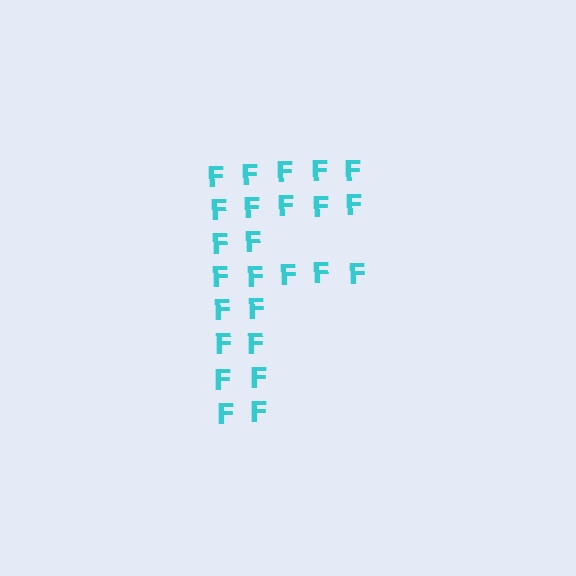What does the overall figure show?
The overall figure shows the letter F.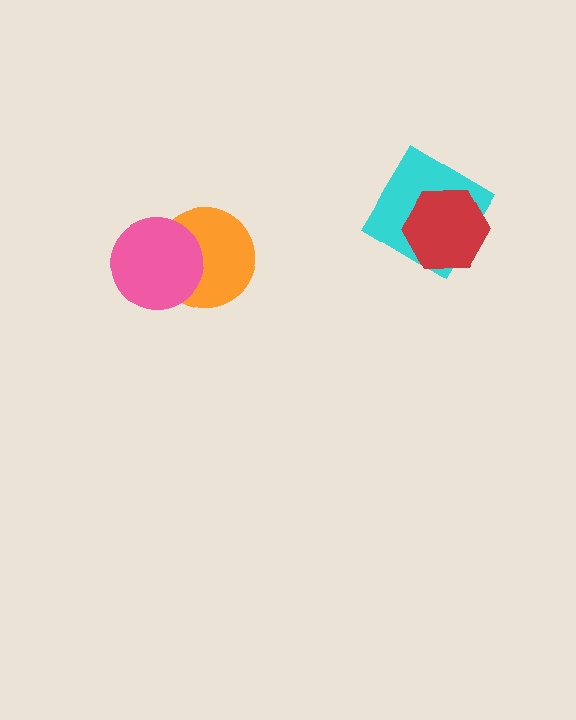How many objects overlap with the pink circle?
1 object overlaps with the pink circle.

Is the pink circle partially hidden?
No, no other shape covers it.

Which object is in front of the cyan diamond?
The red hexagon is in front of the cyan diamond.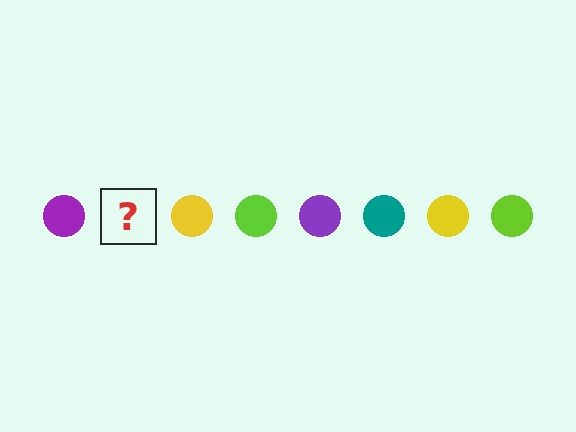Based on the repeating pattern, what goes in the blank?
The blank should be a teal circle.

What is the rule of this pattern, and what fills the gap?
The rule is that the pattern cycles through purple, teal, yellow, lime circles. The gap should be filled with a teal circle.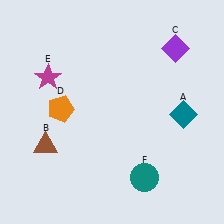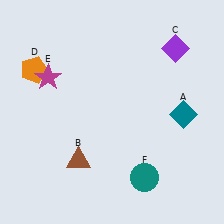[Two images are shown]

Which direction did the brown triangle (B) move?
The brown triangle (B) moved right.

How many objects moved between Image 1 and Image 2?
2 objects moved between the two images.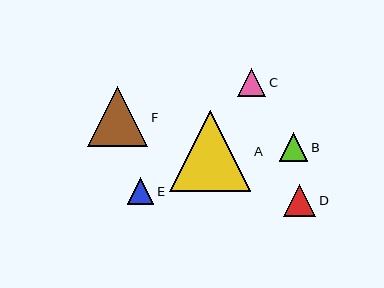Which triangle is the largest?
Triangle A is the largest with a size of approximately 81 pixels.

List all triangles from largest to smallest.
From largest to smallest: A, F, D, C, B, E.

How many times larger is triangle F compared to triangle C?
Triangle F is approximately 2.1 times the size of triangle C.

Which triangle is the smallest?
Triangle E is the smallest with a size of approximately 26 pixels.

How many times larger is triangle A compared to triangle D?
Triangle A is approximately 2.5 times the size of triangle D.